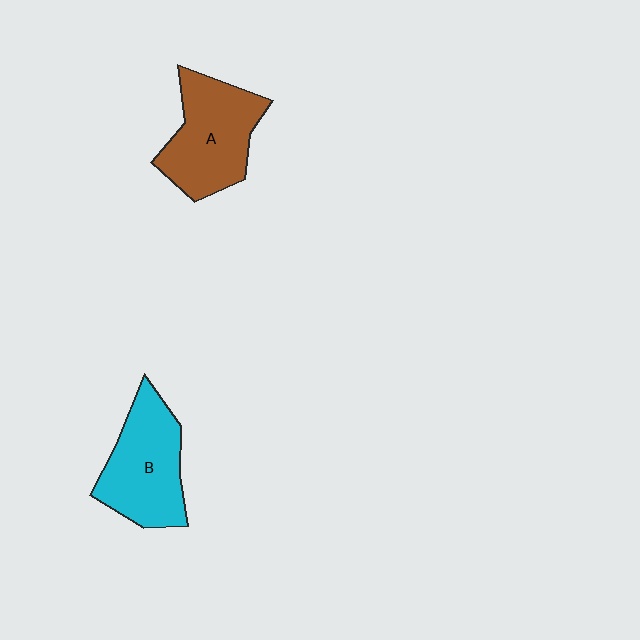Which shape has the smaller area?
Shape B (cyan).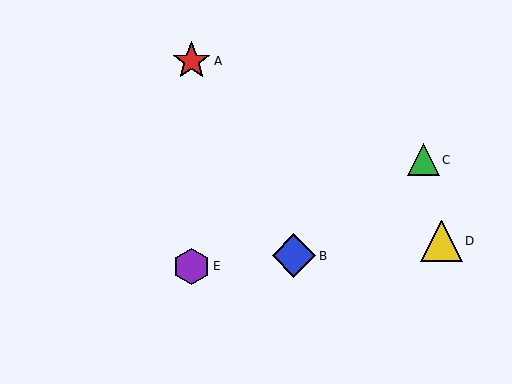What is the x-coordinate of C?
Object C is at x≈424.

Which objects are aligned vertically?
Objects A, E are aligned vertically.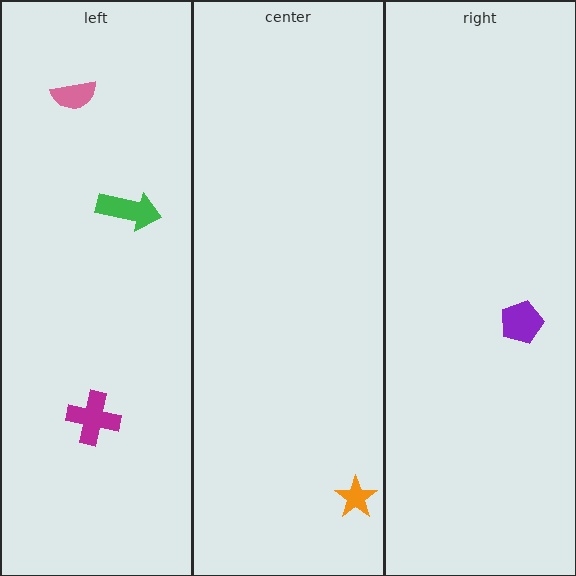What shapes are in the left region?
The magenta cross, the green arrow, the pink semicircle.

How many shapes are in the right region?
1.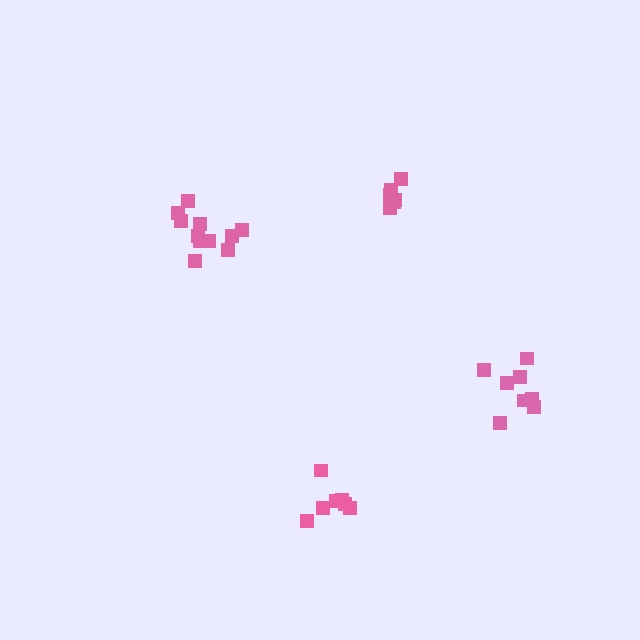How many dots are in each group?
Group 1: 6 dots, Group 2: 8 dots, Group 3: 7 dots, Group 4: 11 dots (32 total).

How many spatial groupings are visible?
There are 4 spatial groupings.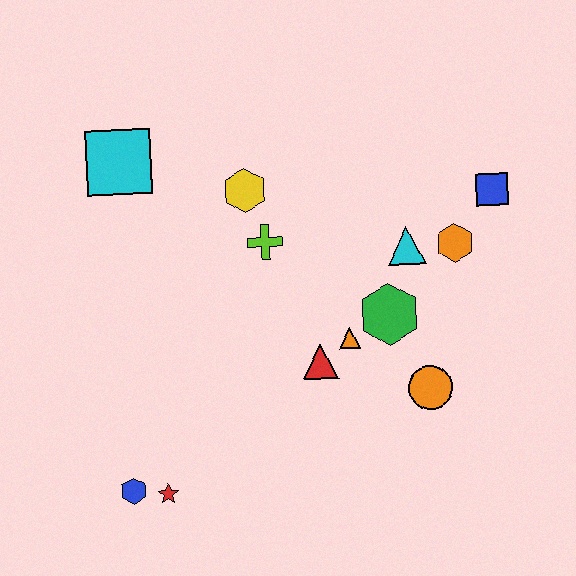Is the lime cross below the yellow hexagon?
Yes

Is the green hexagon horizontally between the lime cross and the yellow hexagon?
No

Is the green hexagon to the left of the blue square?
Yes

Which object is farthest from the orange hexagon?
The blue hexagon is farthest from the orange hexagon.